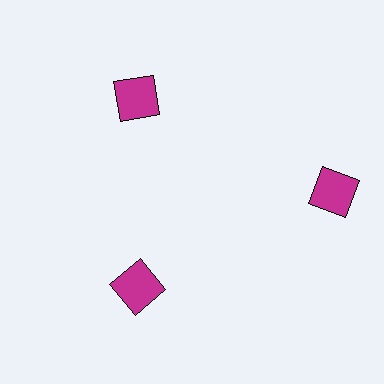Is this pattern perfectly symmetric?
No. The 3 magenta squares are arranged in a ring, but one element near the 3 o'clock position is pushed outward from the center, breaking the 3-fold rotational symmetry.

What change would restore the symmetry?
The symmetry would be restored by moving it inward, back onto the ring so that all 3 squares sit at equal angles and equal distance from the center.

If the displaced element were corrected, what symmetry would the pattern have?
It would have 3-fold rotational symmetry — the pattern would map onto itself every 120 degrees.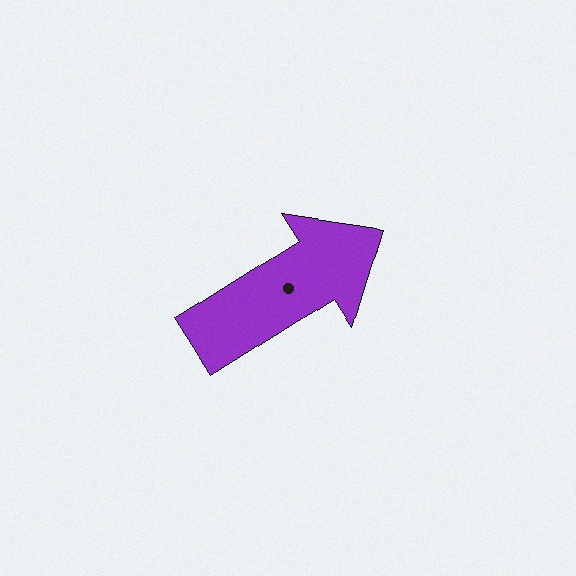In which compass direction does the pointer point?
Northeast.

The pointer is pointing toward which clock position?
Roughly 2 o'clock.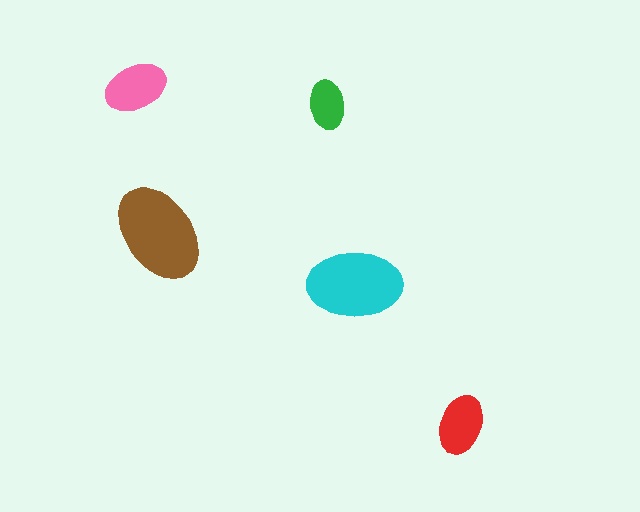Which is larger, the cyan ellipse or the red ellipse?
The cyan one.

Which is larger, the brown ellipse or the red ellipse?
The brown one.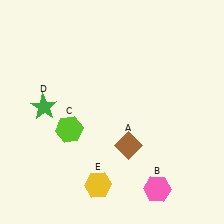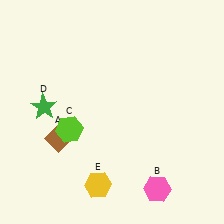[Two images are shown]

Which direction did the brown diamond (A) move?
The brown diamond (A) moved left.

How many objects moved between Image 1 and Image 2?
1 object moved between the two images.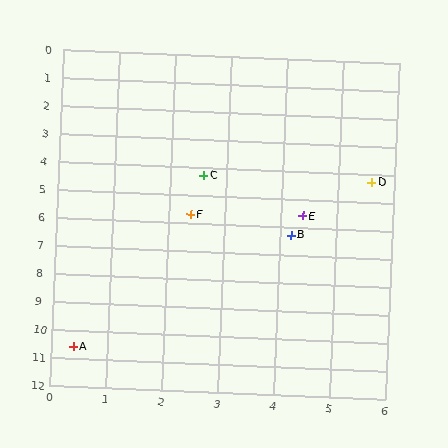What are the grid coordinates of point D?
Point D is at approximately (5.6, 4.3).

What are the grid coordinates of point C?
Point C is at approximately (2.6, 4.3).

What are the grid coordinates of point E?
Point E is at approximately (4.4, 5.6).